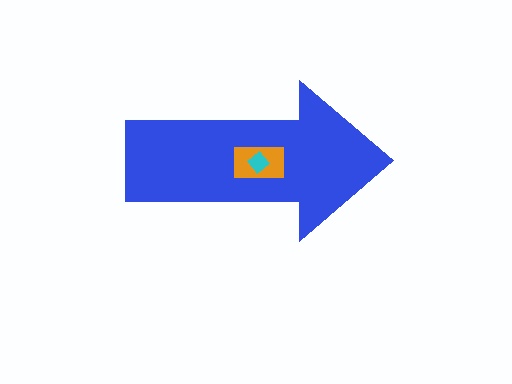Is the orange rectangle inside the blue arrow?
Yes.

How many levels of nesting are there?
3.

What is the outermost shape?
The blue arrow.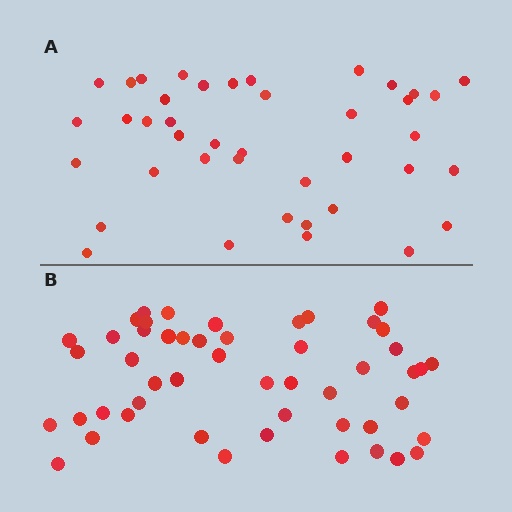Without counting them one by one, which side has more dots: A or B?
Region B (the bottom region) has more dots.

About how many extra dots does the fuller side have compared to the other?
Region B has roughly 8 or so more dots than region A.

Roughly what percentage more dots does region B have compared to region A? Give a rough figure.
About 20% more.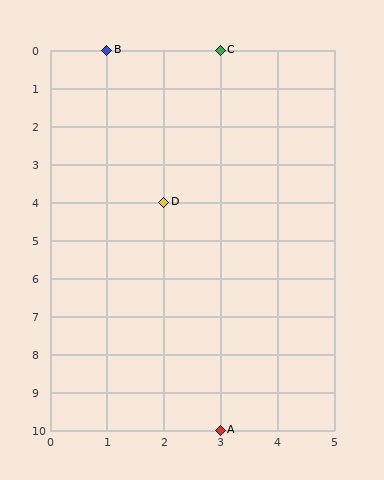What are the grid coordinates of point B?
Point B is at grid coordinates (1, 0).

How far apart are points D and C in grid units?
Points D and C are 1 column and 4 rows apart (about 4.1 grid units diagonally).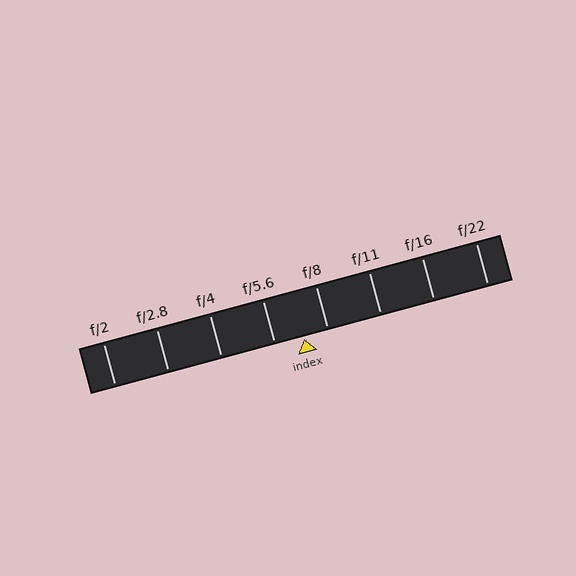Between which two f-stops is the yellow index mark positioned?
The index mark is between f/5.6 and f/8.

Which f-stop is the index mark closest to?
The index mark is closest to f/8.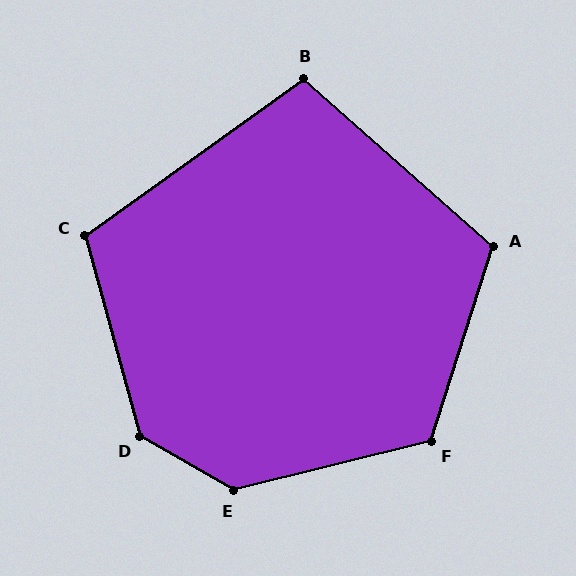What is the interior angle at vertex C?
Approximately 110 degrees (obtuse).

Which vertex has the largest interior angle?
E, at approximately 136 degrees.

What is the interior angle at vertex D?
Approximately 135 degrees (obtuse).